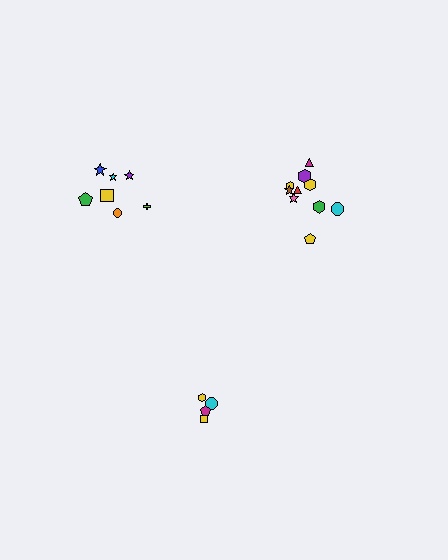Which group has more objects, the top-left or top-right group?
The top-right group.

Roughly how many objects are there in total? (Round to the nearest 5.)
Roughly 20 objects in total.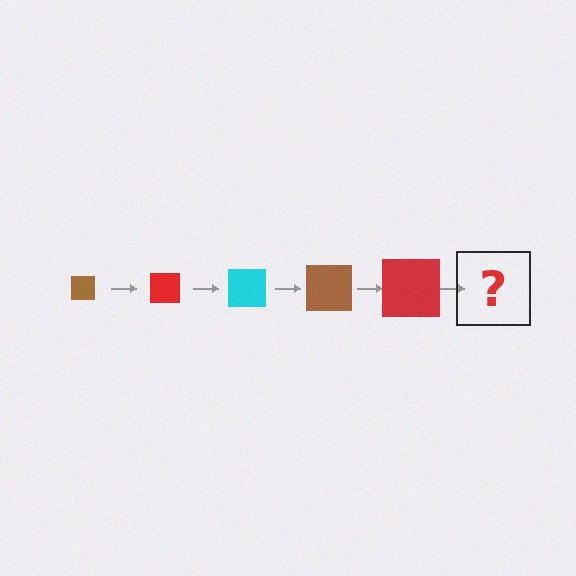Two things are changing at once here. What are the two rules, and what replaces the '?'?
The two rules are that the square grows larger each step and the color cycles through brown, red, and cyan. The '?' should be a cyan square, larger than the previous one.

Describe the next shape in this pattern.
It should be a cyan square, larger than the previous one.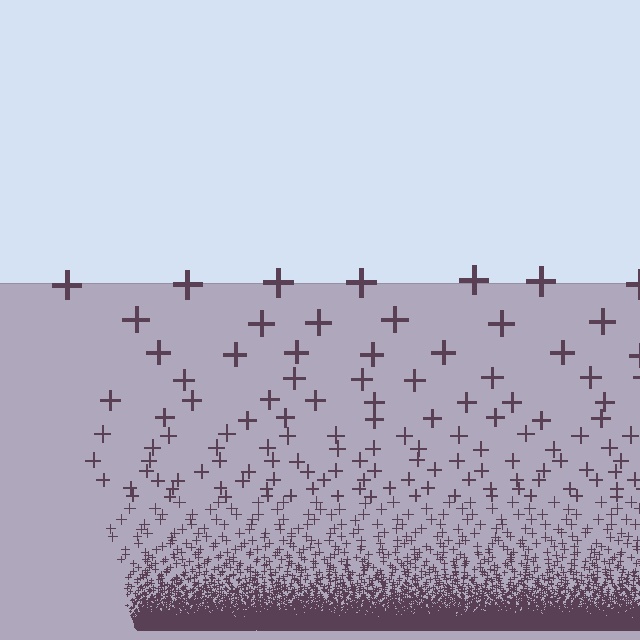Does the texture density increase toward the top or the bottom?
Density increases toward the bottom.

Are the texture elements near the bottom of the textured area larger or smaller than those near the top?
Smaller. The gradient is inverted — elements near the bottom are smaller and denser.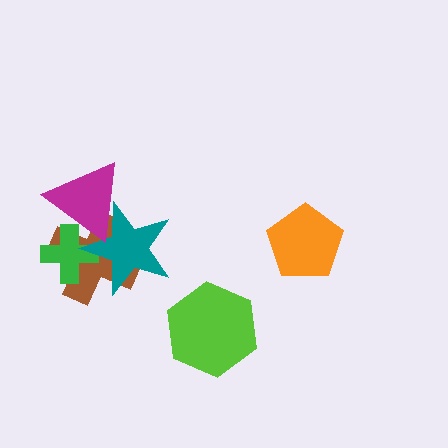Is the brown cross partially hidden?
Yes, it is partially covered by another shape.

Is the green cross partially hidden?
Yes, it is partially covered by another shape.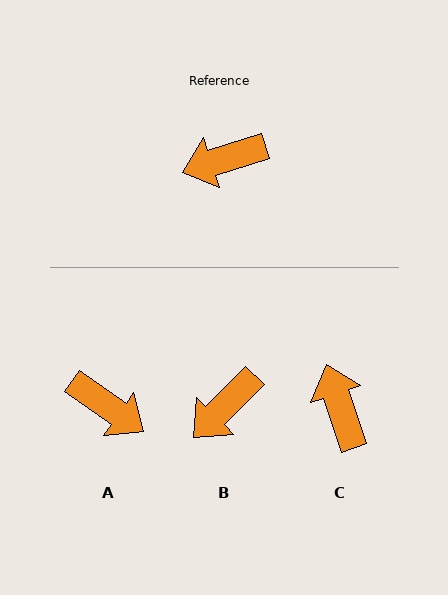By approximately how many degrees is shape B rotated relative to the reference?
Approximately 27 degrees counter-clockwise.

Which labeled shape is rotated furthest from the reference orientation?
A, about 127 degrees away.